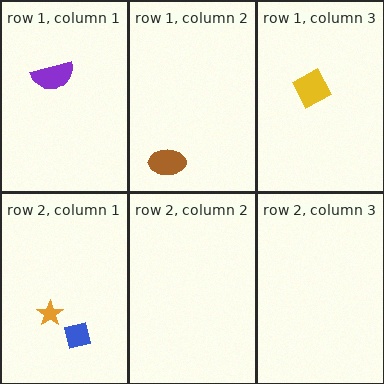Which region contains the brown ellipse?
The row 1, column 2 region.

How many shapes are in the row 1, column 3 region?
1.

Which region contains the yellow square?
The row 1, column 3 region.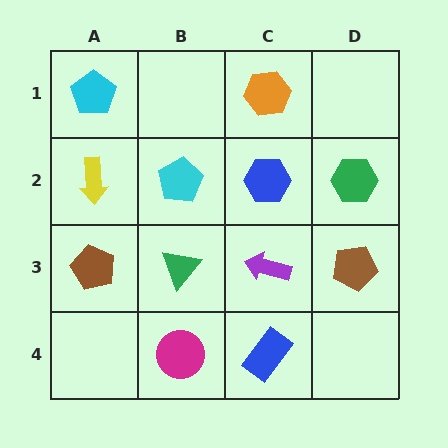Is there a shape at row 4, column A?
No, that cell is empty.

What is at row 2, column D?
A green hexagon.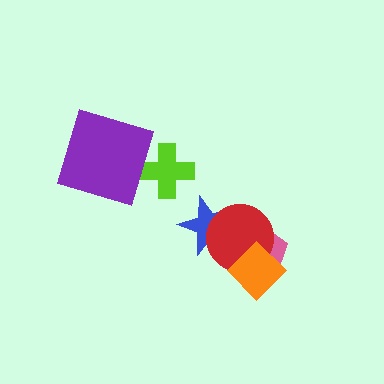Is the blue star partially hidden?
Yes, it is partially covered by another shape.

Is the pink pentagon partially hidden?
Yes, it is partially covered by another shape.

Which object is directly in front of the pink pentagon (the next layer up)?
The blue star is directly in front of the pink pentagon.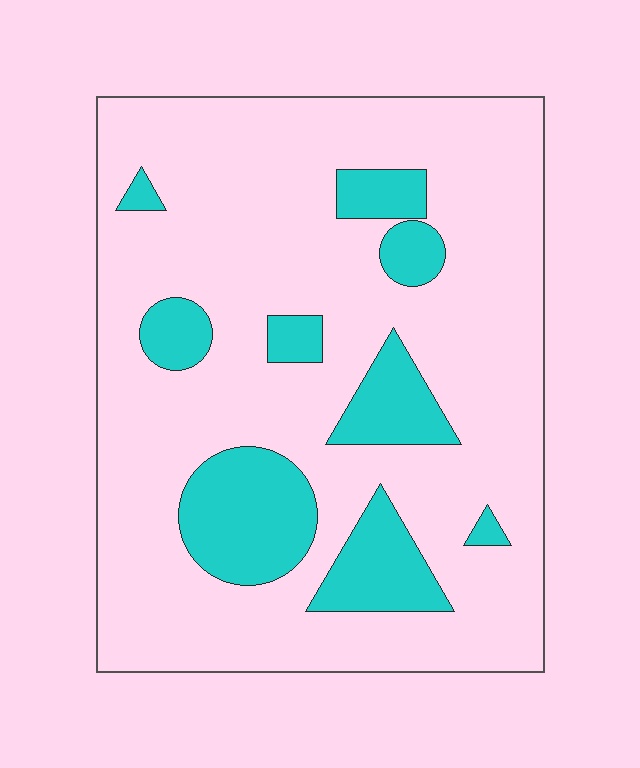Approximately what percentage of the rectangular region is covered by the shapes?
Approximately 20%.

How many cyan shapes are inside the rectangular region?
9.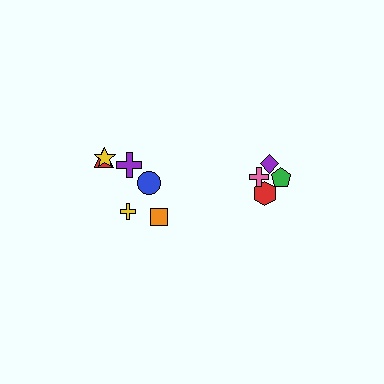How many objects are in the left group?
There are 6 objects.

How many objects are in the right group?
There are 4 objects.